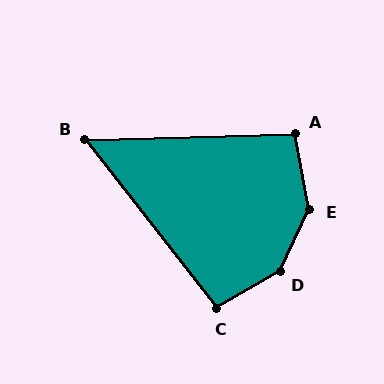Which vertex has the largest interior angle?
D, at approximately 145 degrees.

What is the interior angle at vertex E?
Approximately 144 degrees (obtuse).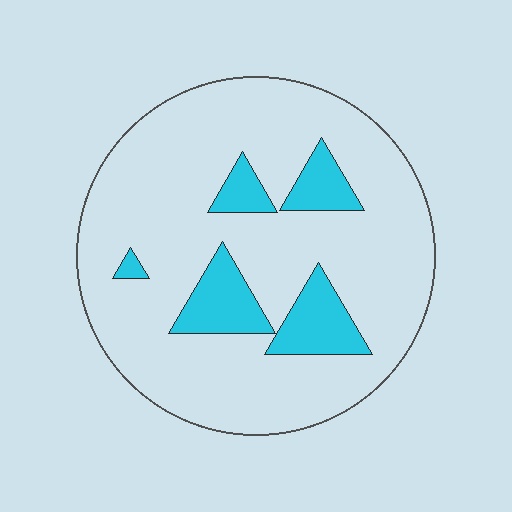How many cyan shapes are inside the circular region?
5.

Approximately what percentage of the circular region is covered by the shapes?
Approximately 15%.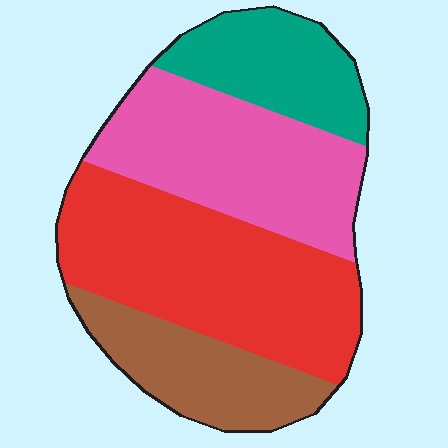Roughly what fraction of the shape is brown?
Brown covers about 15% of the shape.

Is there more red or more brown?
Red.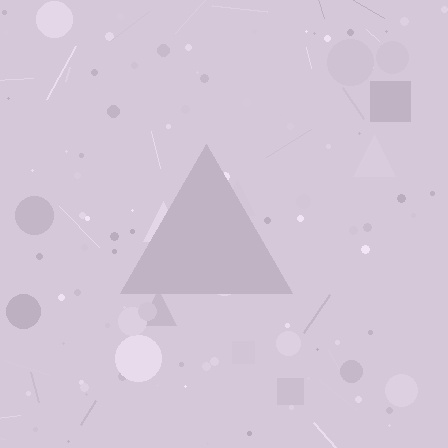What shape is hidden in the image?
A triangle is hidden in the image.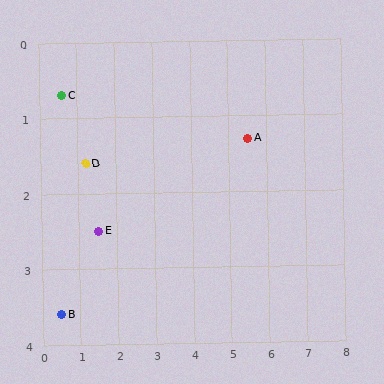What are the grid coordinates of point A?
Point A is at approximately (5.5, 1.3).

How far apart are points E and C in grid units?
Points E and C are about 2.0 grid units apart.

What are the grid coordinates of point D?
Point D is at approximately (1.2, 1.6).